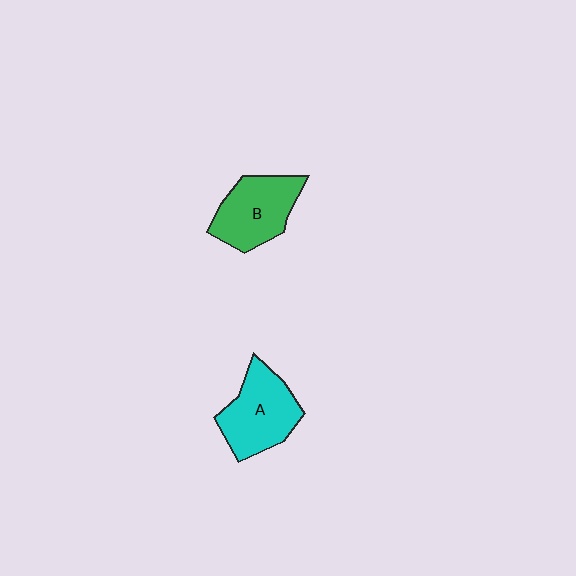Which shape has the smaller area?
Shape B (green).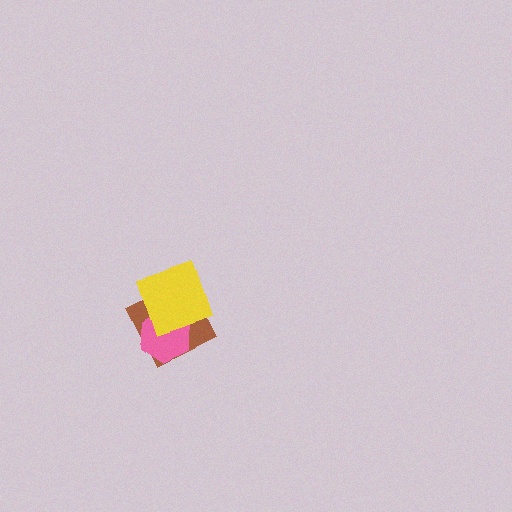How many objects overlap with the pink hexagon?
2 objects overlap with the pink hexagon.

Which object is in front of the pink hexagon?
The yellow square is in front of the pink hexagon.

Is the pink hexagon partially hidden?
Yes, it is partially covered by another shape.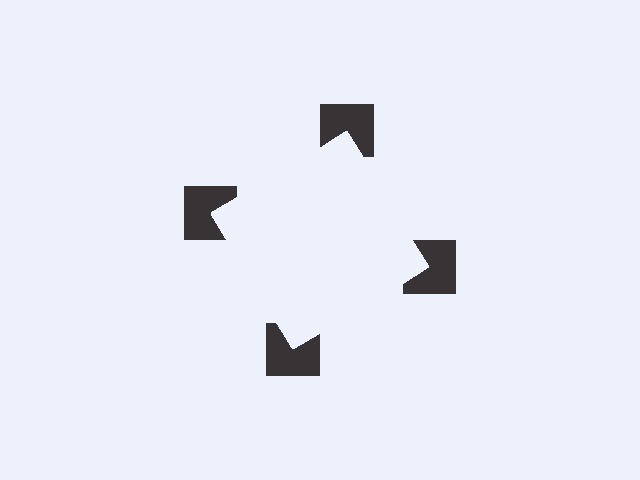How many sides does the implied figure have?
4 sides.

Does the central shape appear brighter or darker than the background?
It typically appears slightly brighter than the background, even though no actual brightness change is drawn.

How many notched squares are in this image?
There are 4 — one at each vertex of the illusory square.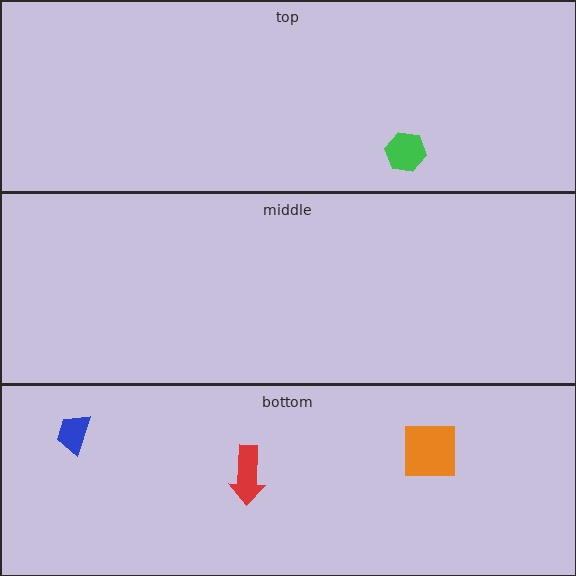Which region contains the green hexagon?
The top region.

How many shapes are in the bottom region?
3.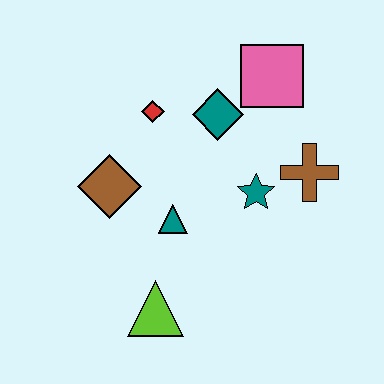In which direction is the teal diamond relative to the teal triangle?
The teal diamond is above the teal triangle.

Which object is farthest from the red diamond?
The lime triangle is farthest from the red diamond.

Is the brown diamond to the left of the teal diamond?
Yes